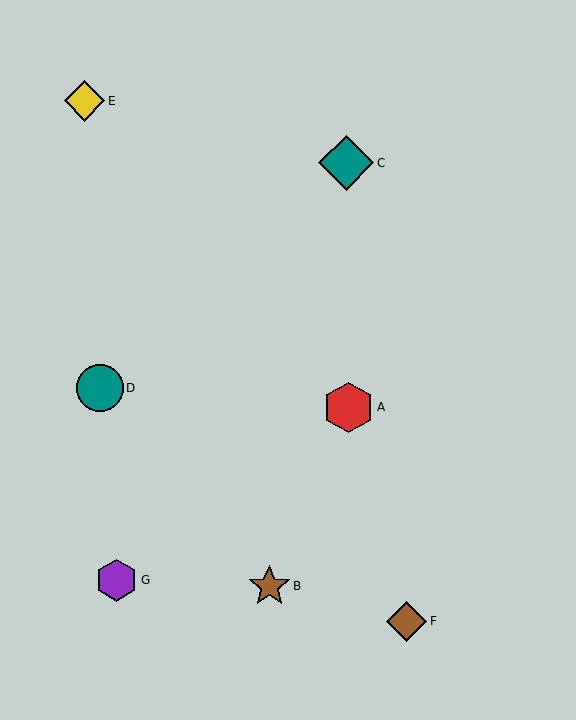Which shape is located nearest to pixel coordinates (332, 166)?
The teal diamond (labeled C) at (346, 163) is nearest to that location.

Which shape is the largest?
The teal diamond (labeled C) is the largest.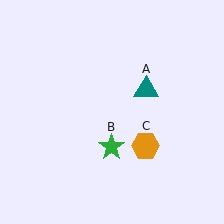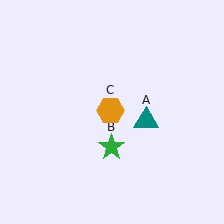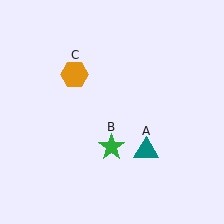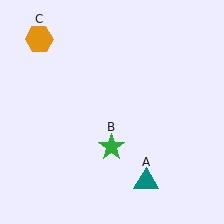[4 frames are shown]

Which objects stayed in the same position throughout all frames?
Green star (object B) remained stationary.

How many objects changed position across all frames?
2 objects changed position: teal triangle (object A), orange hexagon (object C).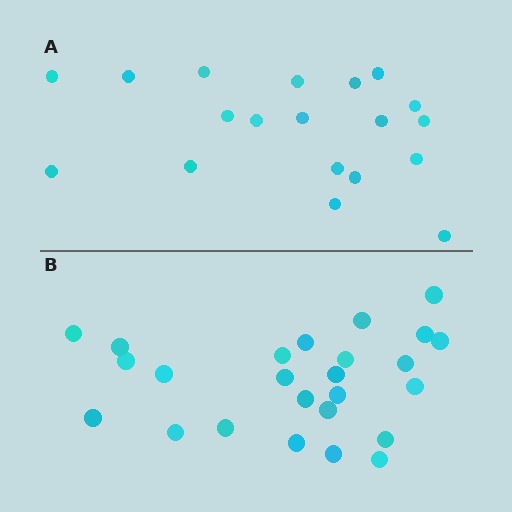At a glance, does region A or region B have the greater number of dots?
Region B (the bottom region) has more dots.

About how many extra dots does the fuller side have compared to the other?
Region B has about 6 more dots than region A.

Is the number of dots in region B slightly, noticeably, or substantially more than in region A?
Region B has noticeably more, but not dramatically so. The ratio is roughly 1.3 to 1.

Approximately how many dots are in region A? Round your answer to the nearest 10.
About 20 dots. (The exact count is 19, which rounds to 20.)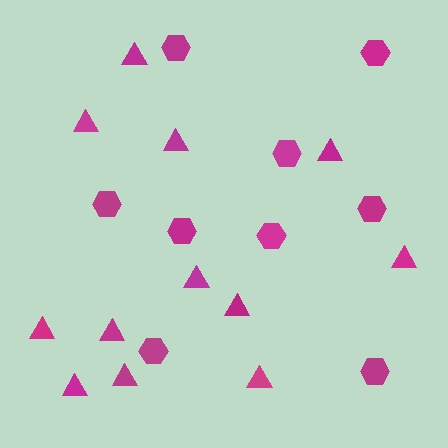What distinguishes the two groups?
There are 2 groups: one group of hexagons (9) and one group of triangles (12).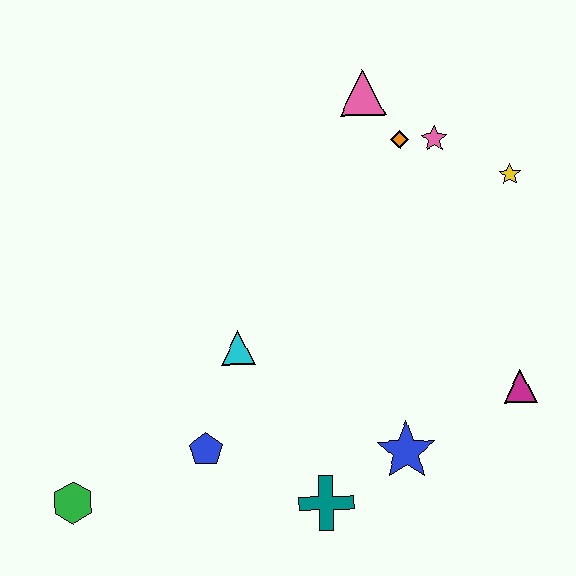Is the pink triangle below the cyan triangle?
No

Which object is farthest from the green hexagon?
The yellow star is farthest from the green hexagon.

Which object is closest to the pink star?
The orange diamond is closest to the pink star.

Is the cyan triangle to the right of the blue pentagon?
Yes